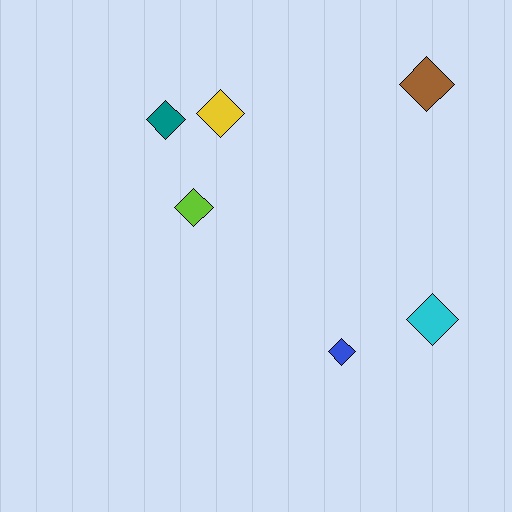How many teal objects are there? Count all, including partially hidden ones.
There is 1 teal object.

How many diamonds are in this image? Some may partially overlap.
There are 6 diamonds.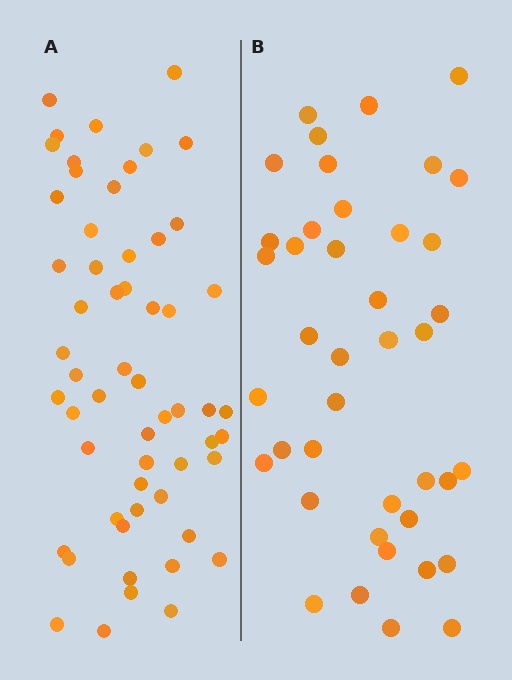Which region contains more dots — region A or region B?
Region A (the left region) has more dots.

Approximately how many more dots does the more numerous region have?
Region A has approximately 15 more dots than region B.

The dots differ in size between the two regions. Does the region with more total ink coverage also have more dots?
No. Region B has more total ink coverage because its dots are larger, but region A actually contains more individual dots. Total area can be misleading — the number of items is what matters here.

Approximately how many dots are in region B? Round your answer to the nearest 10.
About 40 dots. (The exact count is 41, which rounds to 40.)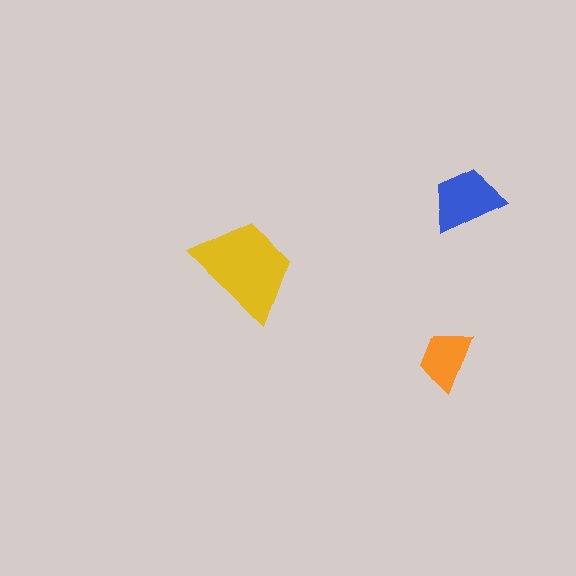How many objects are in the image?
There are 3 objects in the image.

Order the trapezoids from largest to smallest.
the yellow one, the blue one, the orange one.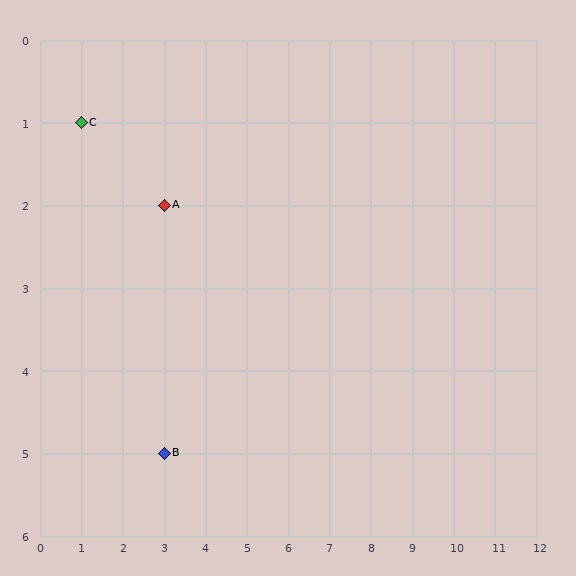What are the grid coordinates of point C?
Point C is at grid coordinates (1, 1).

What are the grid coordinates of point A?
Point A is at grid coordinates (3, 2).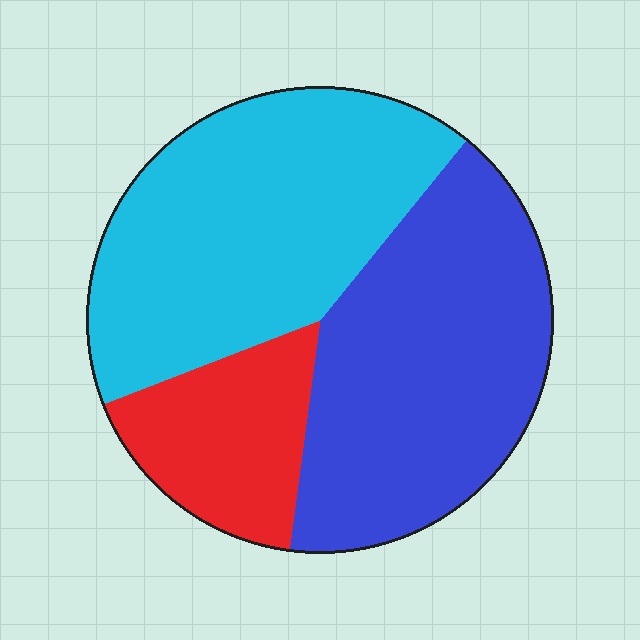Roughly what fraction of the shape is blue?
Blue covers about 40% of the shape.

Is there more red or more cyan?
Cyan.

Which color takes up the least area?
Red, at roughly 15%.